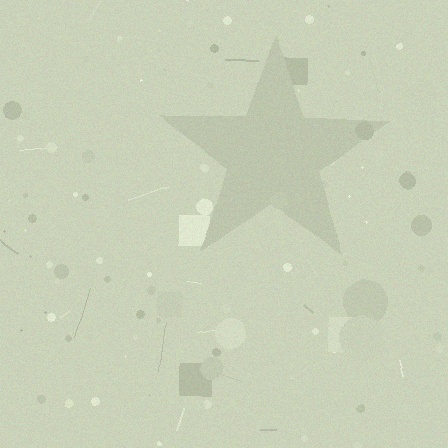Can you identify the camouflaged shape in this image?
The camouflaged shape is a star.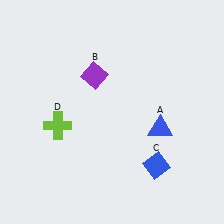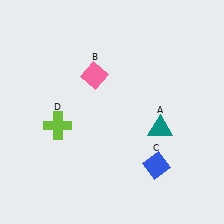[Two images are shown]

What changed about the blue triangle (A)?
In Image 1, A is blue. In Image 2, it changed to teal.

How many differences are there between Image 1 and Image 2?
There are 2 differences between the two images.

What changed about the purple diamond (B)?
In Image 1, B is purple. In Image 2, it changed to pink.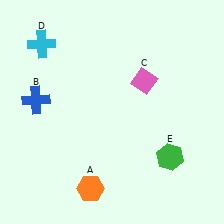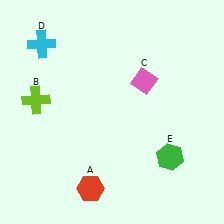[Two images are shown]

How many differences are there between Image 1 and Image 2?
There are 2 differences between the two images.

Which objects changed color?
A changed from orange to red. B changed from blue to lime.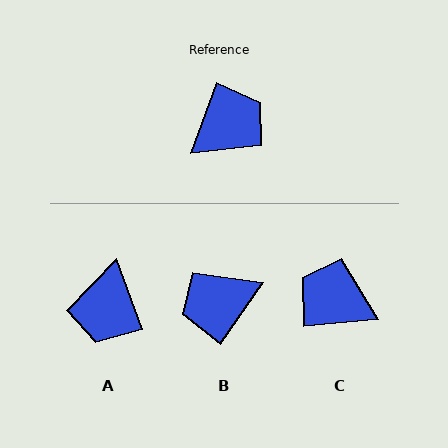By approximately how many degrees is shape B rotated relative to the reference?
Approximately 165 degrees counter-clockwise.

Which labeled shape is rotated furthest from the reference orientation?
B, about 165 degrees away.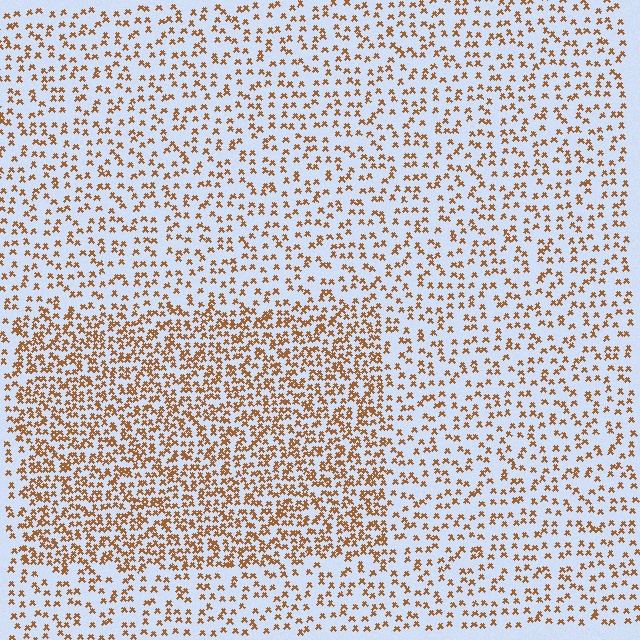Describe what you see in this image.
The image contains small brown elements arranged at two different densities. A rectangle-shaped region is visible where the elements are more densely packed than the surrounding area.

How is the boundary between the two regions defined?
The boundary is defined by a change in element density (approximately 2.0x ratio). All elements are the same color, size, and shape.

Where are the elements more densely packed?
The elements are more densely packed inside the rectangle boundary.